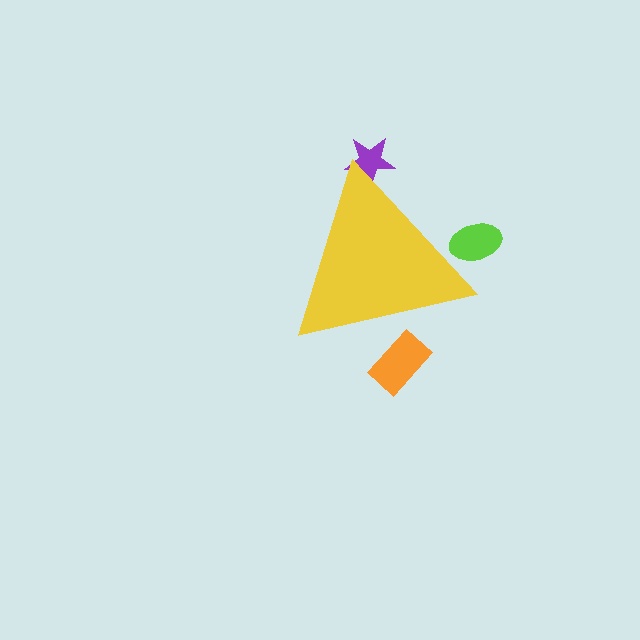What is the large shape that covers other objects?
A yellow triangle.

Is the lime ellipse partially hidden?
Yes, the lime ellipse is partially hidden behind the yellow triangle.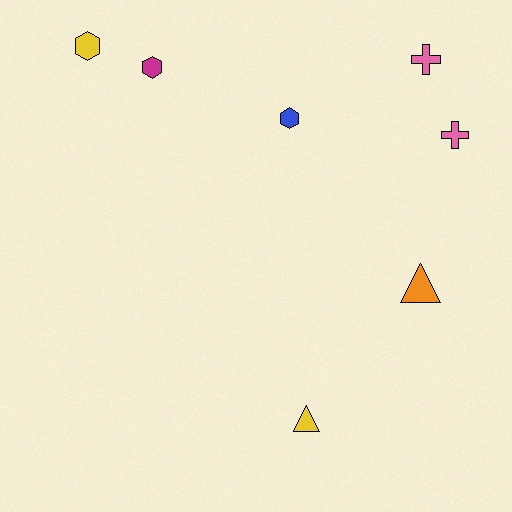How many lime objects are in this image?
There are no lime objects.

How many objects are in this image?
There are 7 objects.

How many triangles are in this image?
There are 2 triangles.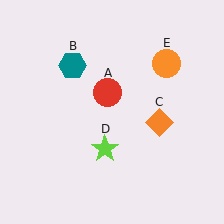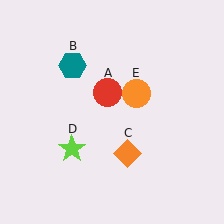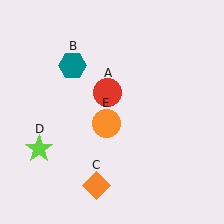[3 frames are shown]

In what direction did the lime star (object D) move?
The lime star (object D) moved left.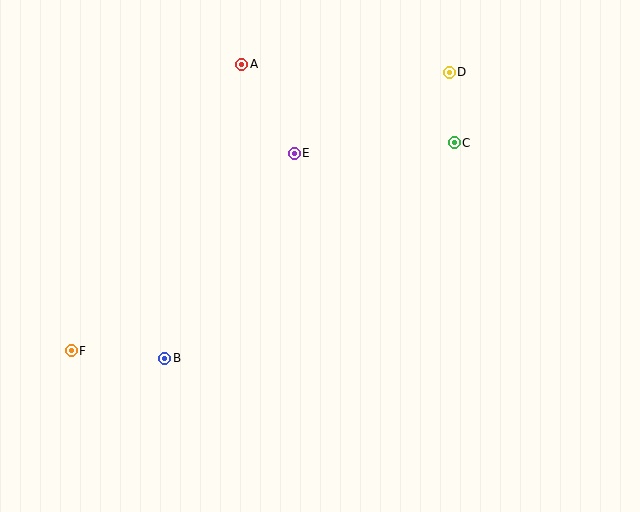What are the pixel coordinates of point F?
Point F is at (71, 351).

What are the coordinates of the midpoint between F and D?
The midpoint between F and D is at (260, 212).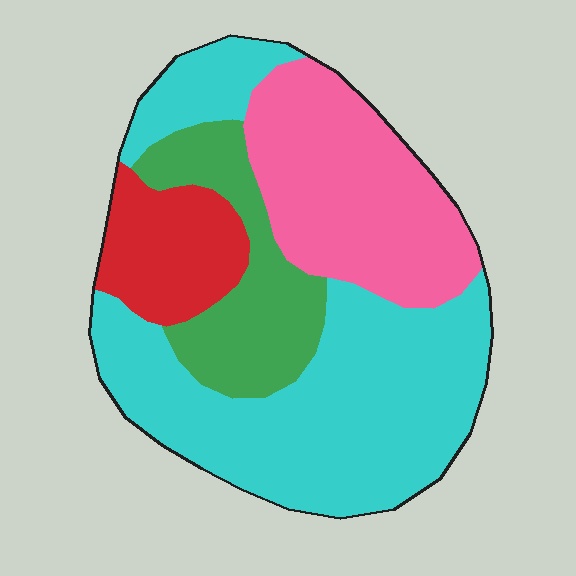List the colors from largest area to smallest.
From largest to smallest: cyan, pink, green, red.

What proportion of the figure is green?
Green covers around 15% of the figure.